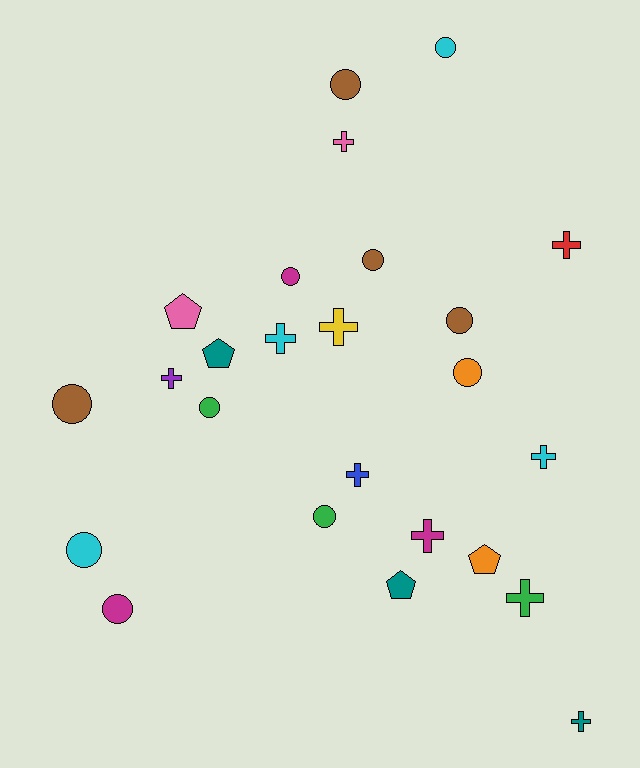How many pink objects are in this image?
There are 2 pink objects.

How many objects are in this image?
There are 25 objects.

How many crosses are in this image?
There are 10 crosses.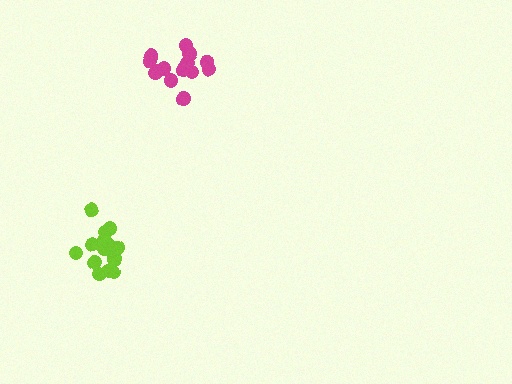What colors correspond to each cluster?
The clusters are colored: magenta, lime.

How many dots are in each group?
Group 1: 15 dots, Group 2: 17 dots (32 total).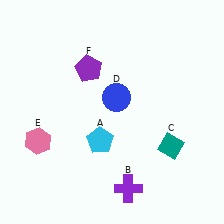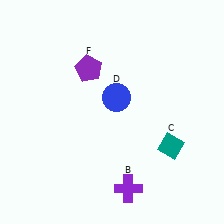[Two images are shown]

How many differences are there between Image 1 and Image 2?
There are 2 differences between the two images.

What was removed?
The pink hexagon (E), the cyan pentagon (A) were removed in Image 2.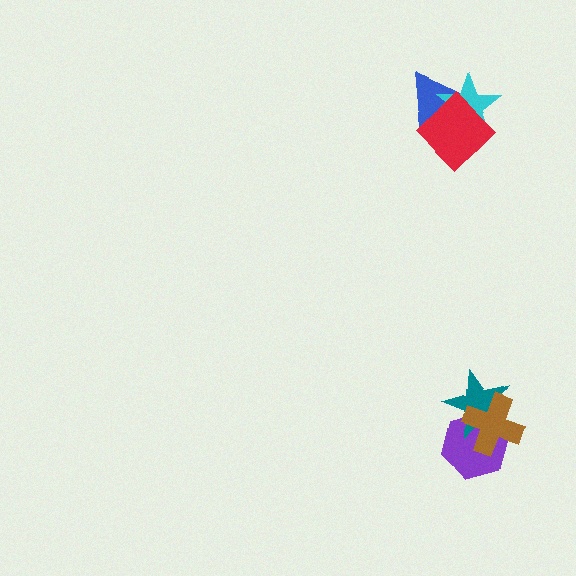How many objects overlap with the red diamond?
2 objects overlap with the red diamond.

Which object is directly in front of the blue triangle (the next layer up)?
The cyan star is directly in front of the blue triangle.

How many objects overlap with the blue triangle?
2 objects overlap with the blue triangle.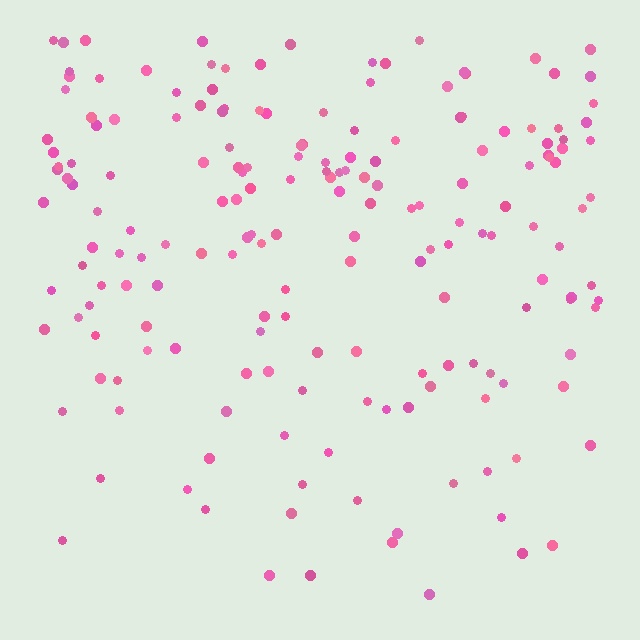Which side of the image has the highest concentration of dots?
The top.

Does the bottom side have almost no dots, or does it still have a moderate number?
Still a moderate number, just noticeably fewer than the top.